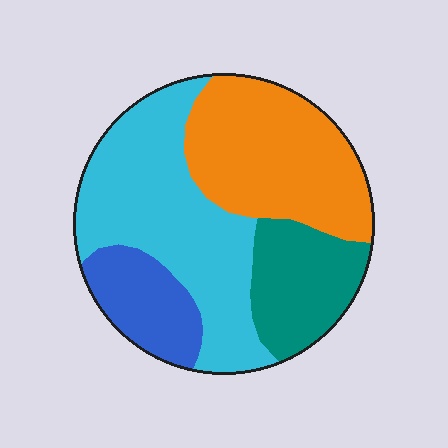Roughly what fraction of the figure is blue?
Blue covers about 15% of the figure.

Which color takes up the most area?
Cyan, at roughly 40%.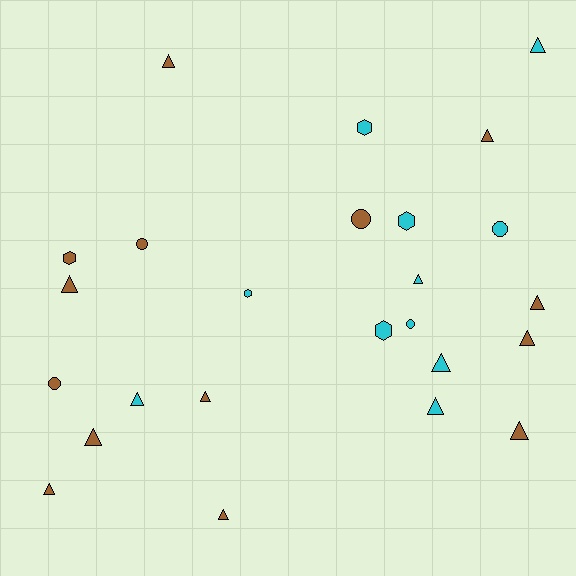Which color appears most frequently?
Brown, with 14 objects.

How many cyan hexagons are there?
There are 4 cyan hexagons.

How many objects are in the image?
There are 25 objects.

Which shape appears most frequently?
Triangle, with 15 objects.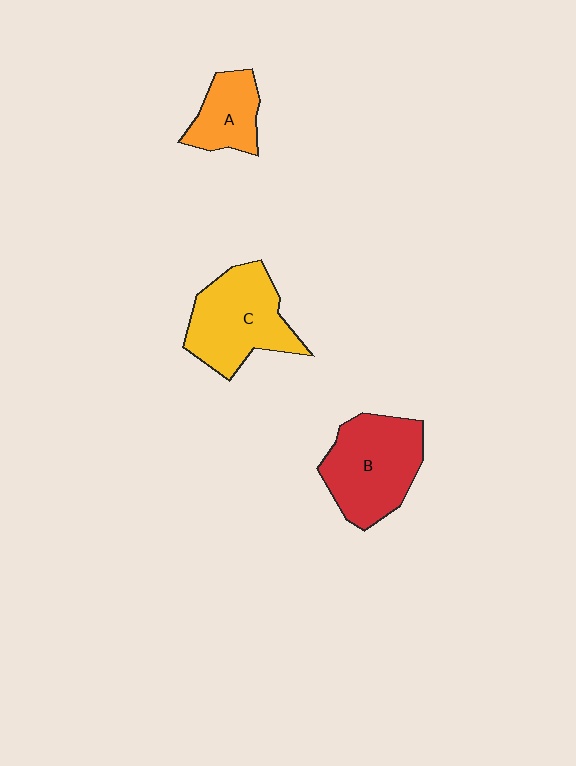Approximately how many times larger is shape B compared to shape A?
Approximately 1.8 times.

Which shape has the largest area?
Shape B (red).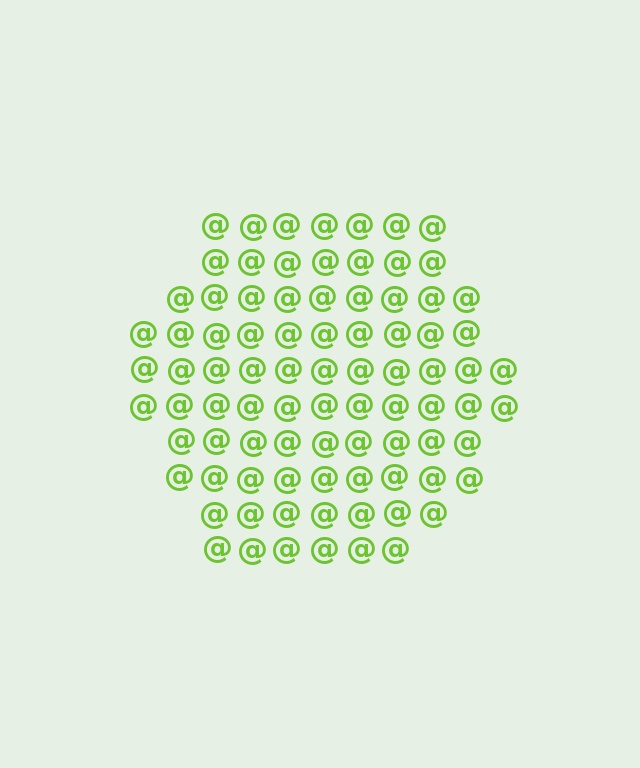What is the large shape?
The large shape is a hexagon.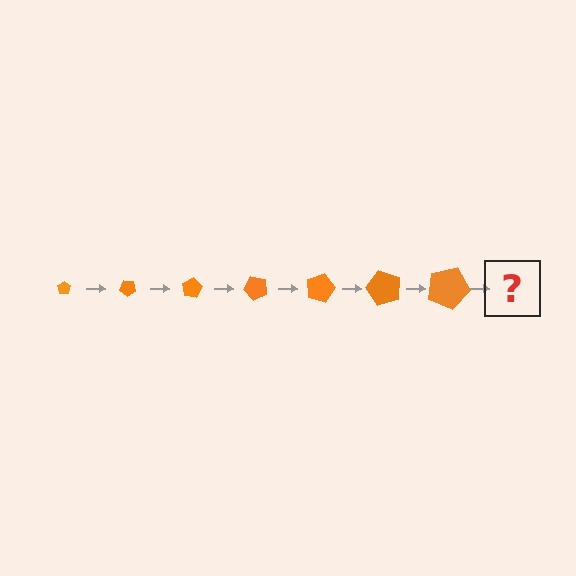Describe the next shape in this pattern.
It should be a pentagon, larger than the previous one and rotated 280 degrees from the start.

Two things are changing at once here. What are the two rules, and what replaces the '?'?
The two rules are that the pentagon grows larger each step and it rotates 40 degrees each step. The '?' should be a pentagon, larger than the previous one and rotated 280 degrees from the start.